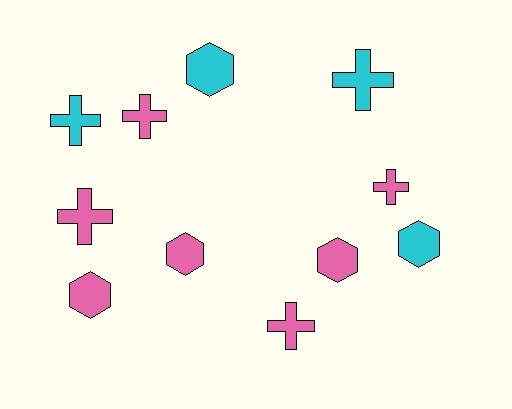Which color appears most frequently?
Pink, with 7 objects.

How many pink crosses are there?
There are 4 pink crosses.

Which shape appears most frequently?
Cross, with 6 objects.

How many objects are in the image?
There are 11 objects.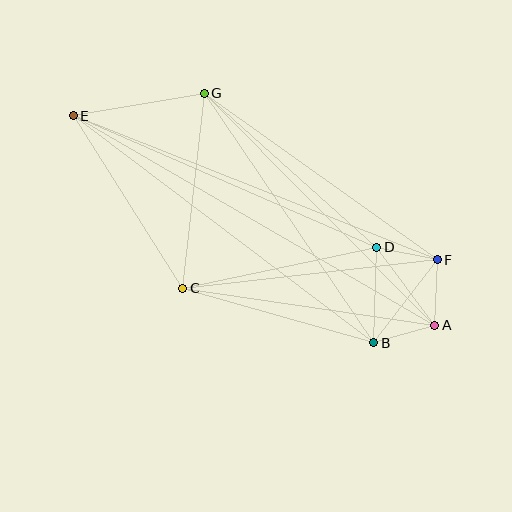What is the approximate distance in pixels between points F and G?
The distance between F and G is approximately 286 pixels.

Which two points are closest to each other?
Points D and F are closest to each other.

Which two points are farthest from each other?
Points A and E are farthest from each other.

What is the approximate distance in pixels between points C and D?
The distance between C and D is approximately 198 pixels.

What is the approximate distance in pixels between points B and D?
The distance between B and D is approximately 95 pixels.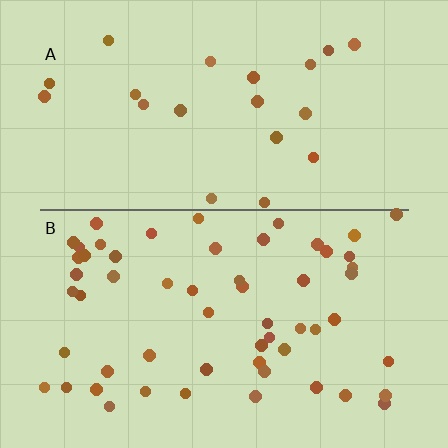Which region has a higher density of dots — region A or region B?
B (the bottom).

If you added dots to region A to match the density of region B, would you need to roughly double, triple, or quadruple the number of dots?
Approximately triple.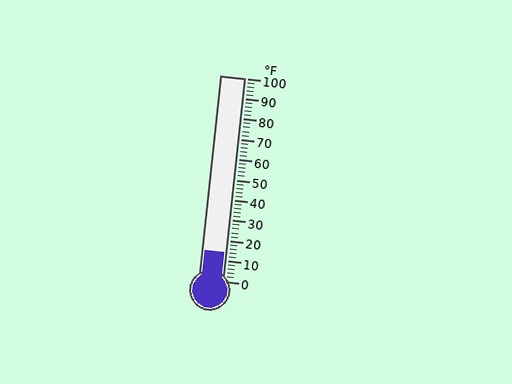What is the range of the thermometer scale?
The thermometer scale ranges from 0°F to 100°F.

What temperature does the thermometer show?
The thermometer shows approximately 14°F.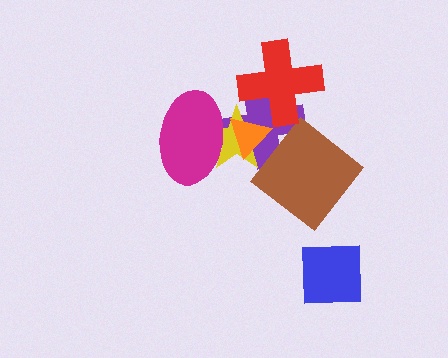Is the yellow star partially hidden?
Yes, it is partially covered by another shape.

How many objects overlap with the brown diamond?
1 object overlaps with the brown diamond.